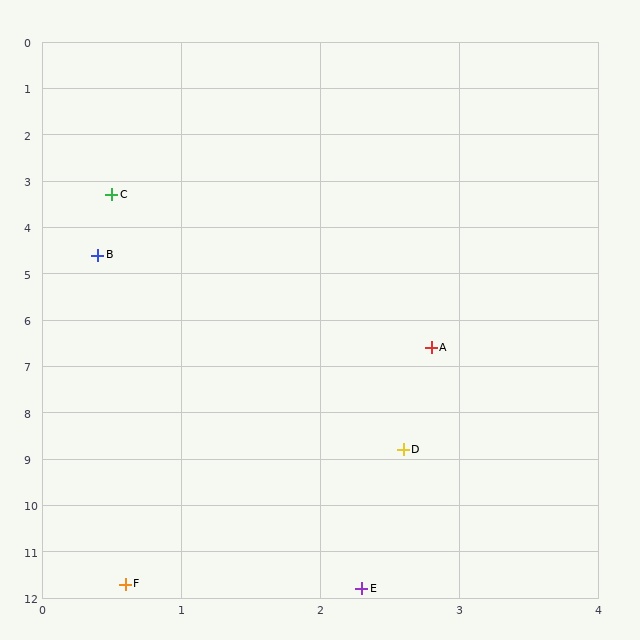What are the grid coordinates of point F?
Point F is at approximately (0.6, 11.7).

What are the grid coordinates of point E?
Point E is at approximately (2.3, 11.8).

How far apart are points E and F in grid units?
Points E and F are about 1.7 grid units apart.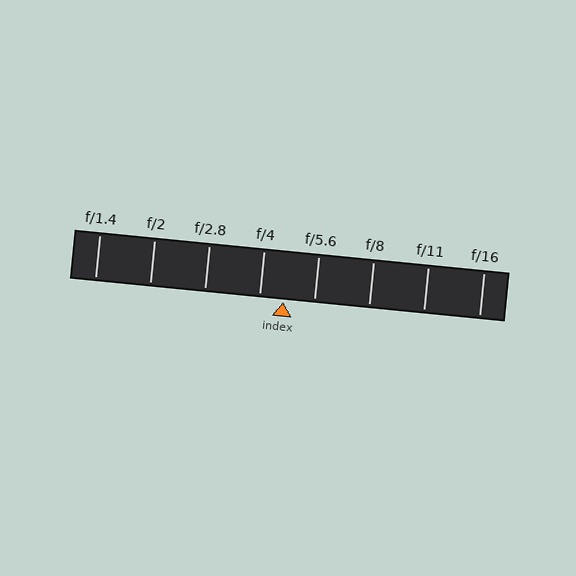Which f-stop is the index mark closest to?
The index mark is closest to f/4.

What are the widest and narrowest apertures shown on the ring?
The widest aperture shown is f/1.4 and the narrowest is f/16.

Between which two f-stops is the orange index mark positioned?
The index mark is between f/4 and f/5.6.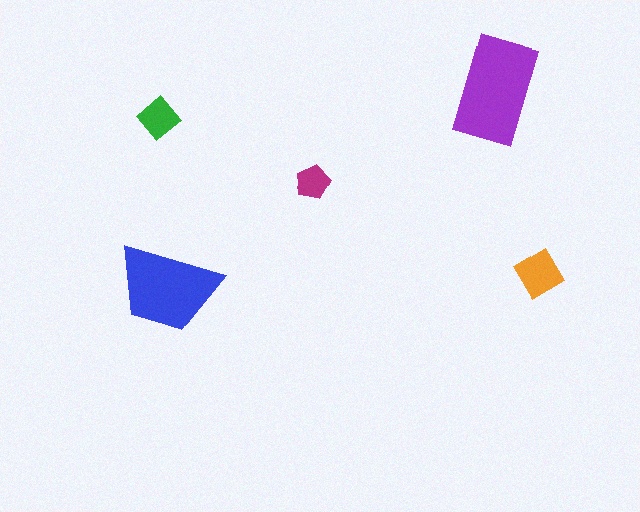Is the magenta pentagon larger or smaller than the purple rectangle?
Smaller.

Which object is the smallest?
The magenta pentagon.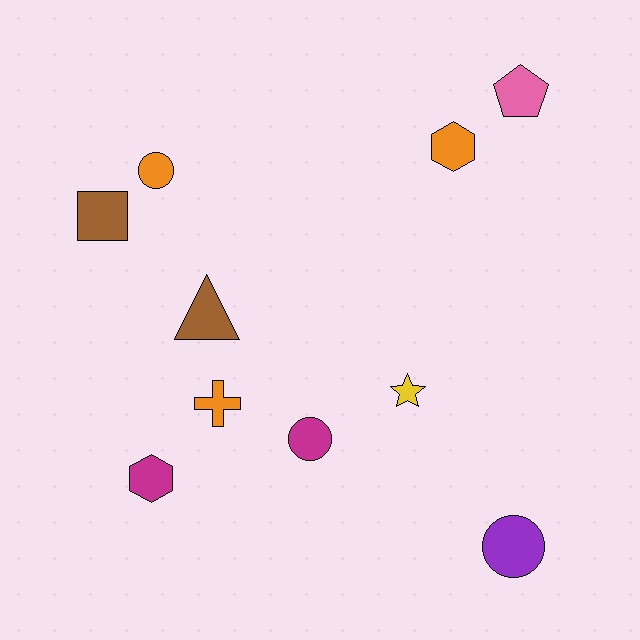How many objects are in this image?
There are 10 objects.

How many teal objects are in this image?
There are no teal objects.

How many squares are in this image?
There is 1 square.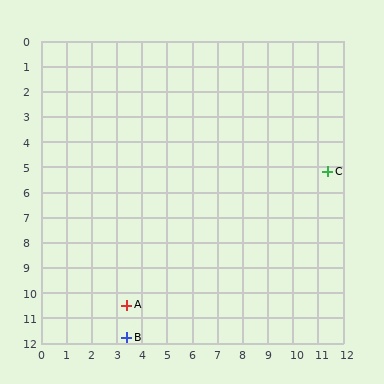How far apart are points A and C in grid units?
Points A and C are about 9.6 grid units apart.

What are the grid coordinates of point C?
Point C is at approximately (11.4, 5.2).